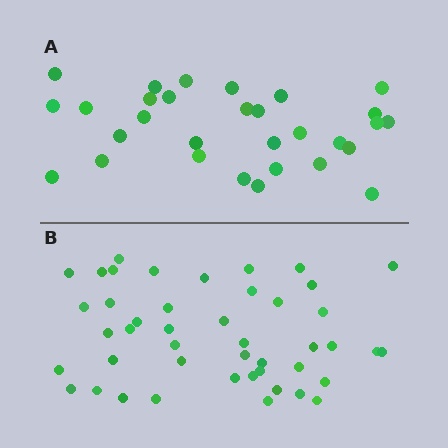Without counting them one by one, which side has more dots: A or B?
Region B (the bottom region) has more dots.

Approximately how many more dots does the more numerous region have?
Region B has approximately 15 more dots than region A.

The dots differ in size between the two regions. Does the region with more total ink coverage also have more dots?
No. Region A has more total ink coverage because its dots are larger, but region B actually contains more individual dots. Total area can be misleading — the number of items is what matters here.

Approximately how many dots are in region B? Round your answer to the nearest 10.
About 40 dots. (The exact count is 45, which rounds to 40.)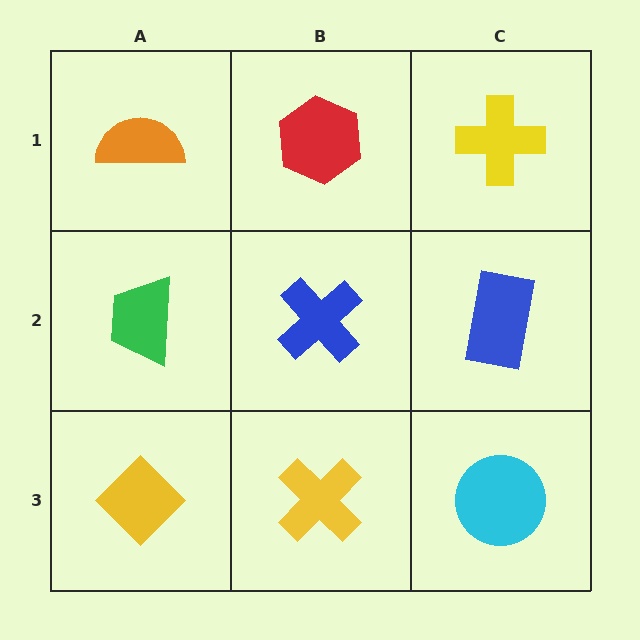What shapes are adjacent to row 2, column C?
A yellow cross (row 1, column C), a cyan circle (row 3, column C), a blue cross (row 2, column B).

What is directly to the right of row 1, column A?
A red hexagon.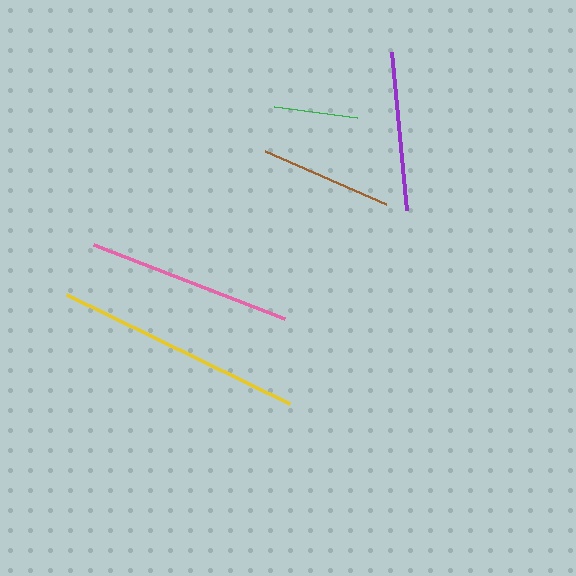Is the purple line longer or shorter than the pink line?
The pink line is longer than the purple line.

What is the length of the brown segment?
The brown segment is approximately 132 pixels long.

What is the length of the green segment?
The green segment is approximately 83 pixels long.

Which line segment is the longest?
The yellow line is the longest at approximately 247 pixels.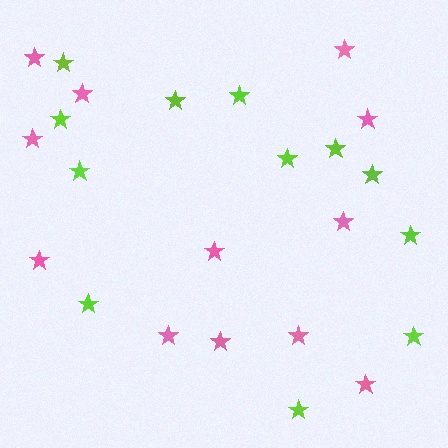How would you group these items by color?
There are 2 groups: one group of pink stars (12) and one group of lime stars (12).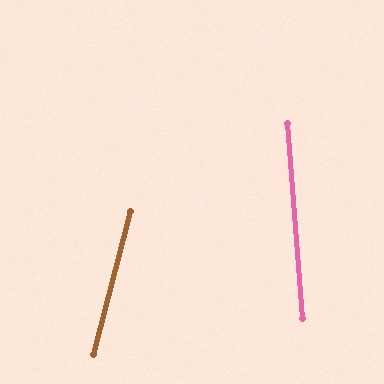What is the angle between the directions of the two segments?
Approximately 19 degrees.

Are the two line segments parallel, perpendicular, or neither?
Neither parallel nor perpendicular — they differ by about 19°.